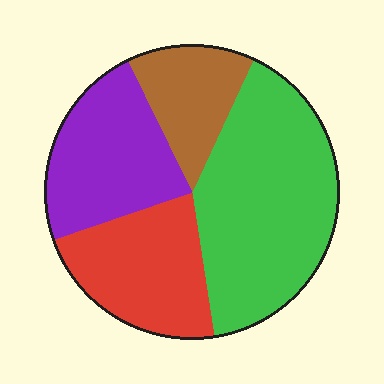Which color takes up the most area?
Green, at roughly 40%.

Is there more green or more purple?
Green.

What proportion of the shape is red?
Red covers about 20% of the shape.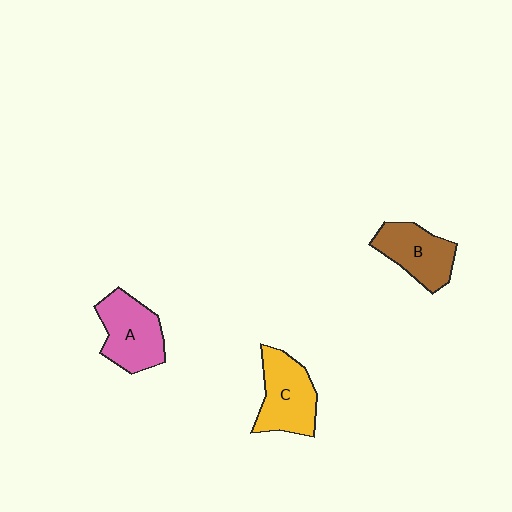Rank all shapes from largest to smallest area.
From largest to smallest: C (yellow), A (pink), B (brown).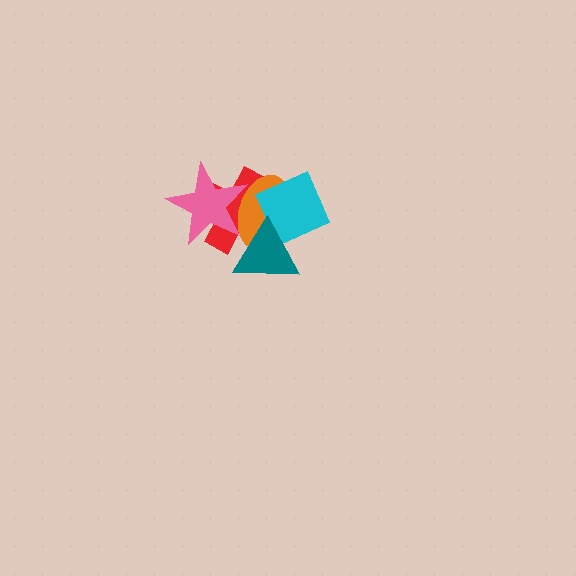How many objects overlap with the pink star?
2 objects overlap with the pink star.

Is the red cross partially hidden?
Yes, it is partially covered by another shape.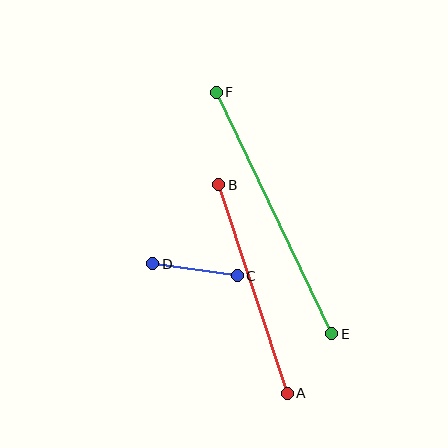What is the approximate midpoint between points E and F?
The midpoint is at approximately (274, 213) pixels.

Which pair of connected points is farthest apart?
Points E and F are farthest apart.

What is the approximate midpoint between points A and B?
The midpoint is at approximately (253, 289) pixels.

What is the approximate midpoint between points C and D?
The midpoint is at approximately (195, 270) pixels.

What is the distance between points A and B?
The distance is approximately 219 pixels.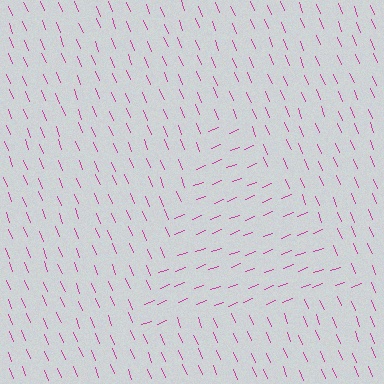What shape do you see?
I see a triangle.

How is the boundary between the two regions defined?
The boundary is defined purely by a change in line orientation (approximately 89 degrees difference). All lines are the same color and thickness.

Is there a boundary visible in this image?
Yes, there is a texture boundary formed by a change in line orientation.